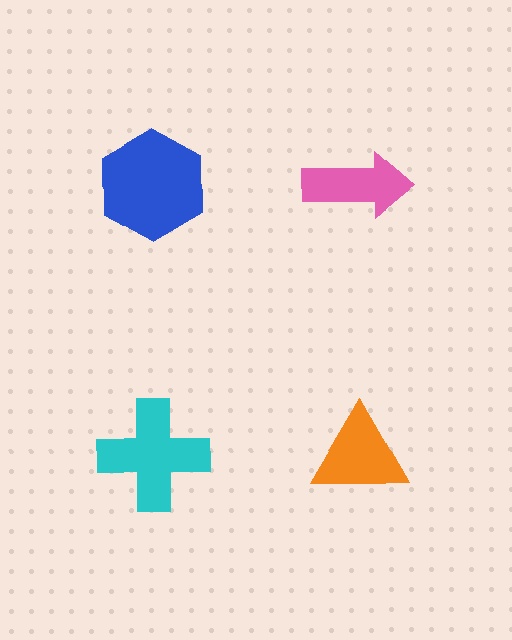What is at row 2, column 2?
An orange triangle.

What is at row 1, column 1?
A blue hexagon.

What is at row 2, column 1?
A cyan cross.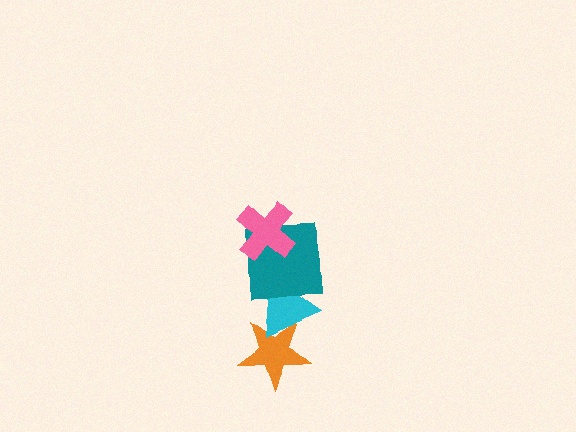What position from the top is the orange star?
The orange star is 4th from the top.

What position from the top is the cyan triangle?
The cyan triangle is 3rd from the top.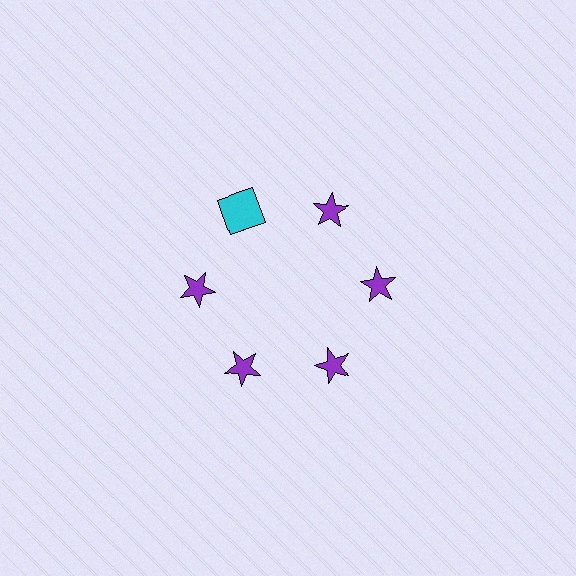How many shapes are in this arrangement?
There are 6 shapes arranged in a ring pattern.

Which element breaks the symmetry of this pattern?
The cyan square at roughly the 11 o'clock position breaks the symmetry. All other shapes are purple stars.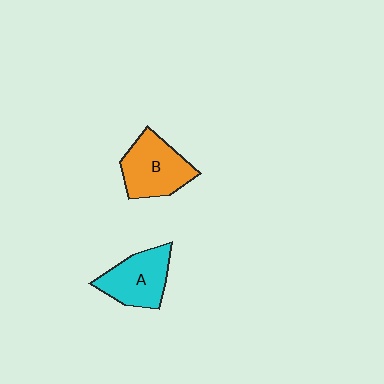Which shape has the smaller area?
Shape A (cyan).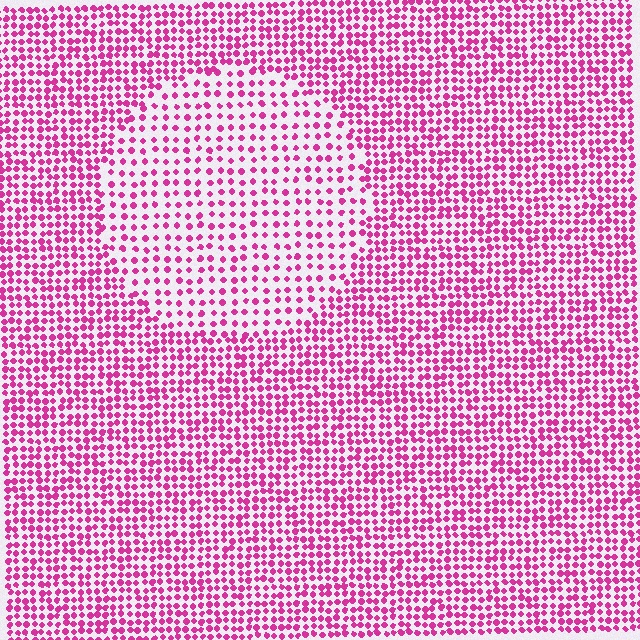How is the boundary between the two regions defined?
The boundary is defined by a change in element density (approximately 1.9x ratio). All elements are the same color, size, and shape.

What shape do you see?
I see a circle.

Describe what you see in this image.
The image contains small magenta elements arranged at two different densities. A circle-shaped region is visible where the elements are less densely packed than the surrounding area.